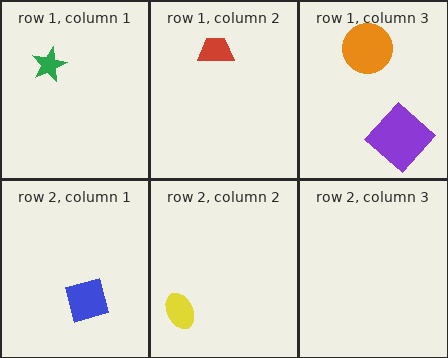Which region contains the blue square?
The row 2, column 1 region.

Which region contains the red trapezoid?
The row 1, column 2 region.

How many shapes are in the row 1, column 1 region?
1.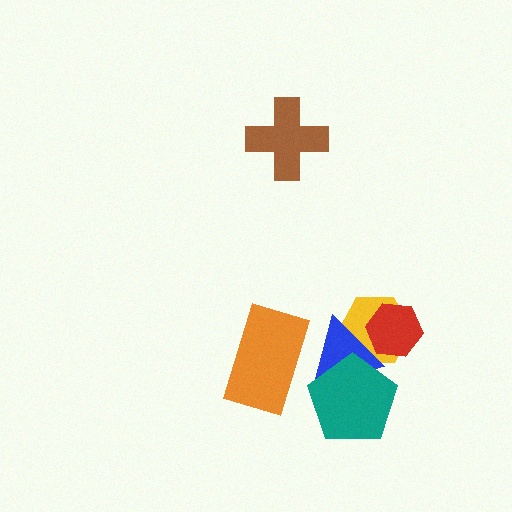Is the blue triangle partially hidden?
Yes, it is partially covered by another shape.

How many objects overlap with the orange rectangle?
1 object overlaps with the orange rectangle.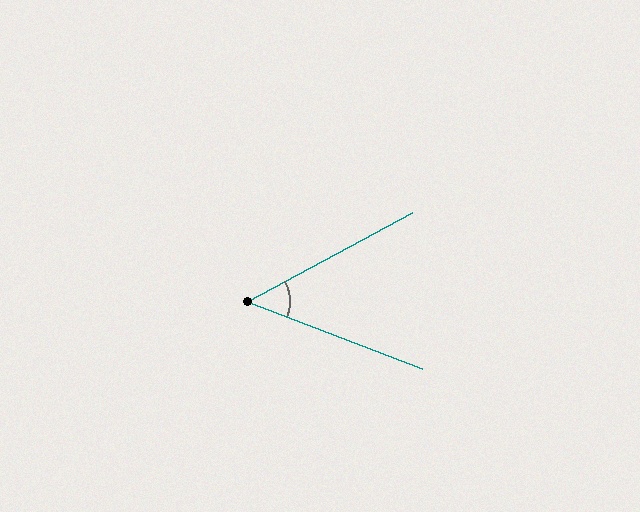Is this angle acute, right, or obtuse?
It is acute.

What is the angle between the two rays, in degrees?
Approximately 50 degrees.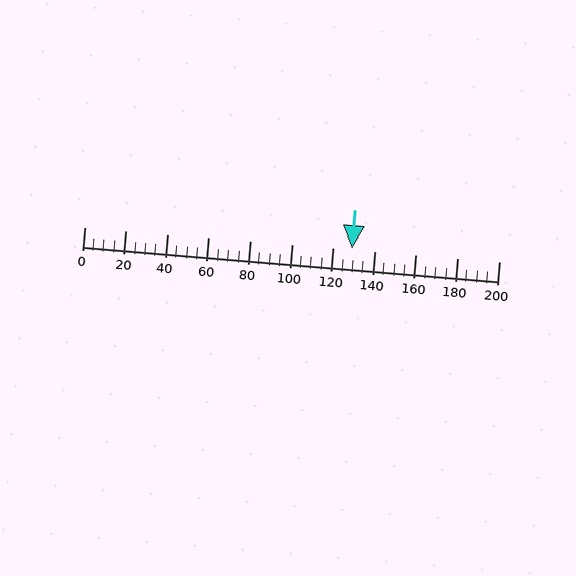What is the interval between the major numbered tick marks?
The major tick marks are spaced 20 units apart.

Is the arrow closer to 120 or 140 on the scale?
The arrow is closer to 120.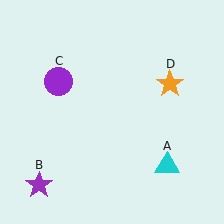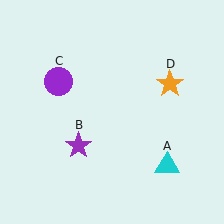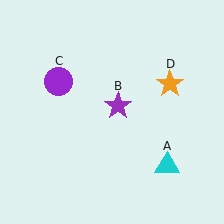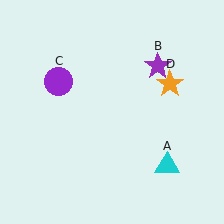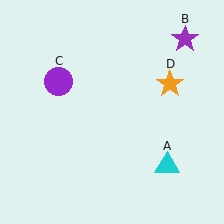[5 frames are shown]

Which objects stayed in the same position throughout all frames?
Cyan triangle (object A) and purple circle (object C) and orange star (object D) remained stationary.